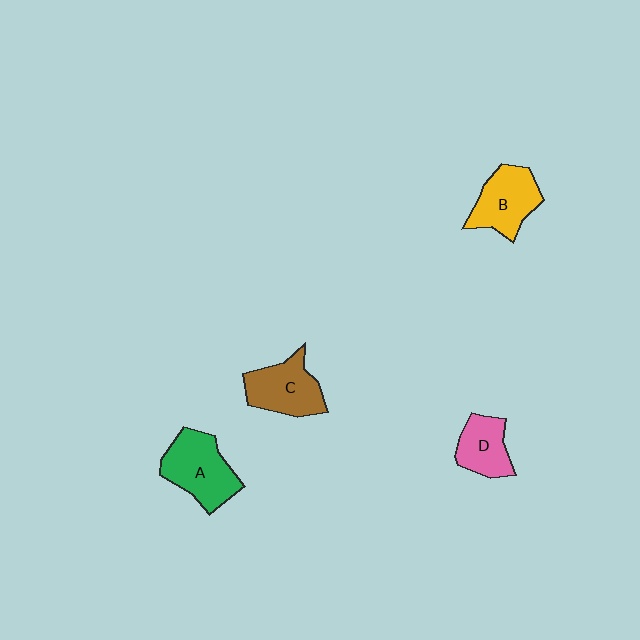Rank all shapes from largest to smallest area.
From largest to smallest: A (green), C (brown), B (yellow), D (pink).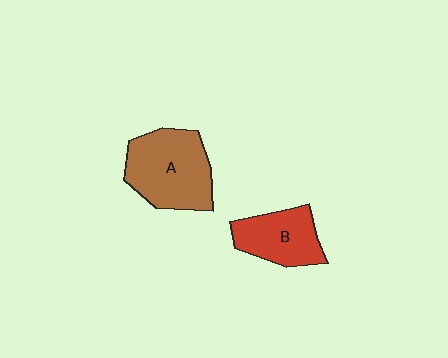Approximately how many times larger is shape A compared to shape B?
Approximately 1.5 times.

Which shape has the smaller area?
Shape B (red).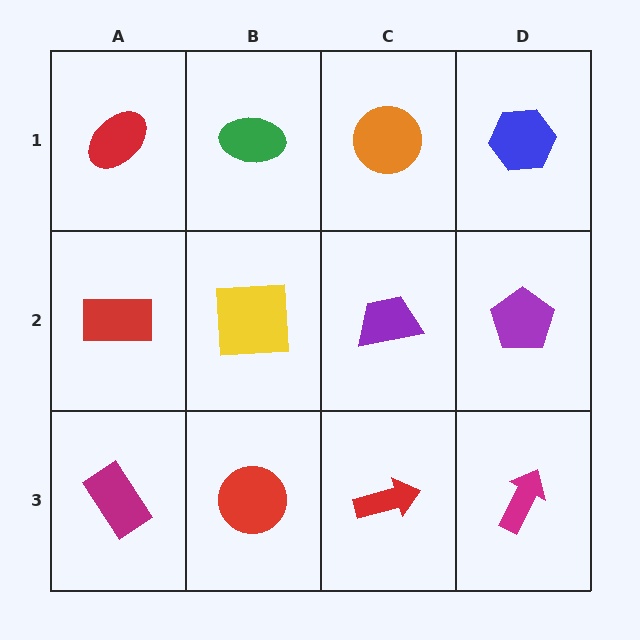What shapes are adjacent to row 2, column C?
An orange circle (row 1, column C), a red arrow (row 3, column C), a yellow square (row 2, column B), a purple pentagon (row 2, column D).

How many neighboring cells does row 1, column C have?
3.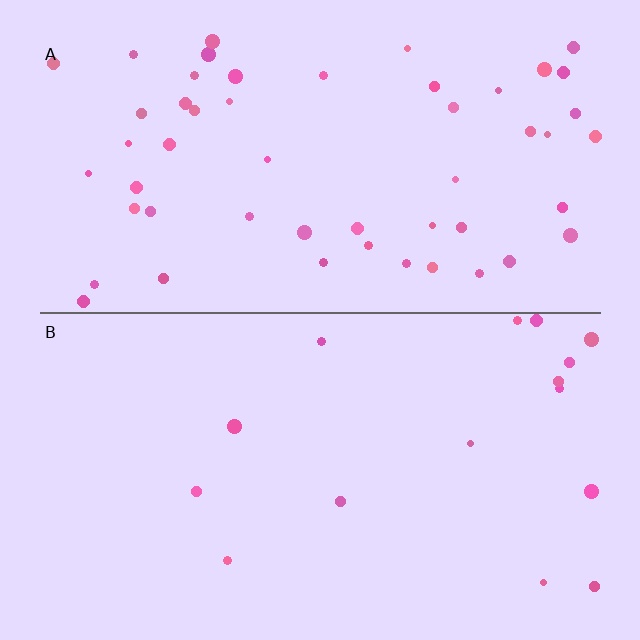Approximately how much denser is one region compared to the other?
Approximately 3.2× — region A over region B.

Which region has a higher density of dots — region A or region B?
A (the top).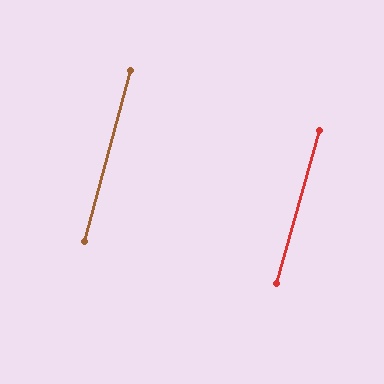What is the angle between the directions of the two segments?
Approximately 1 degree.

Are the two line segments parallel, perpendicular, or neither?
Parallel — their directions differ by only 0.7°.